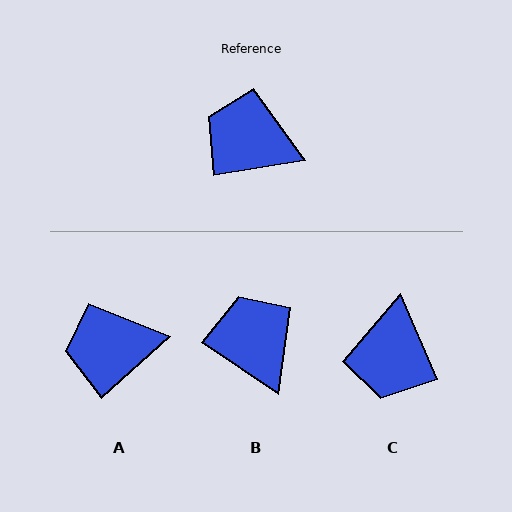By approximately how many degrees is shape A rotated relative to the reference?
Approximately 32 degrees counter-clockwise.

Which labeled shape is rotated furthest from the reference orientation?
C, about 103 degrees away.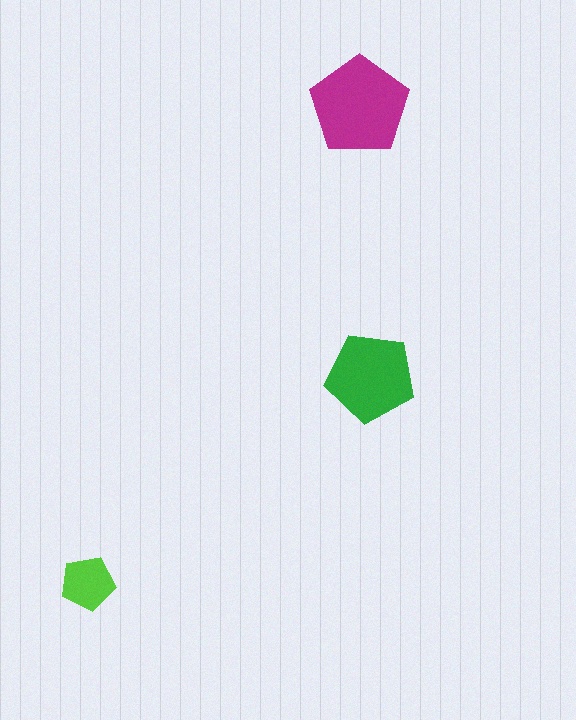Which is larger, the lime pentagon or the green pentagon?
The green one.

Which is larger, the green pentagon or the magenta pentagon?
The magenta one.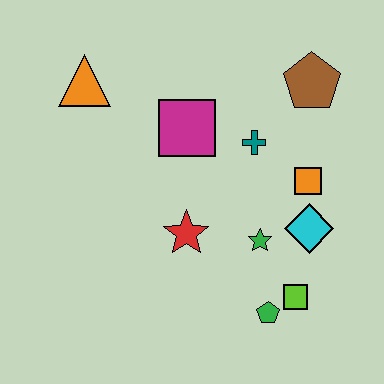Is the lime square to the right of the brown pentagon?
No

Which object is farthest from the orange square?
The orange triangle is farthest from the orange square.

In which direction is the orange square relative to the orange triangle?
The orange square is to the right of the orange triangle.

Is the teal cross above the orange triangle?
No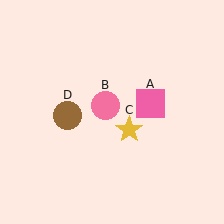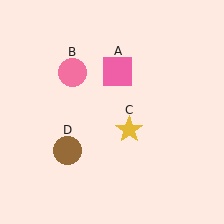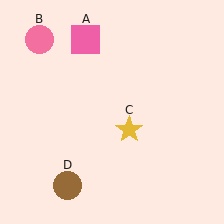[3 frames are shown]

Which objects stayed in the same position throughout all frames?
Yellow star (object C) remained stationary.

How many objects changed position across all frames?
3 objects changed position: pink square (object A), pink circle (object B), brown circle (object D).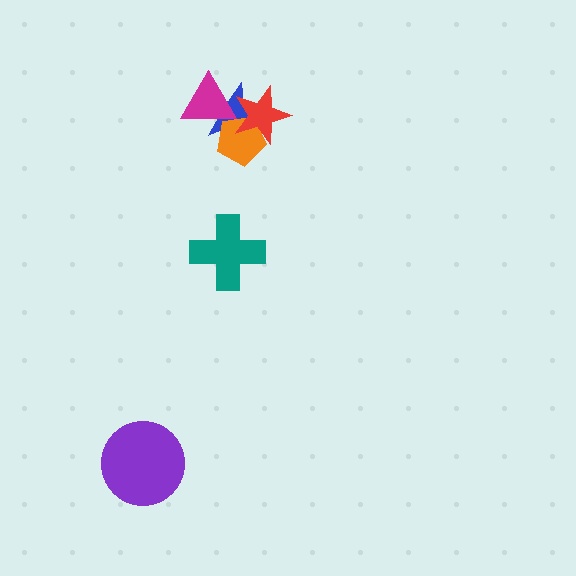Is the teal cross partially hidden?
No, no other shape covers it.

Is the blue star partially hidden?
Yes, it is partially covered by another shape.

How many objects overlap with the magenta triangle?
3 objects overlap with the magenta triangle.